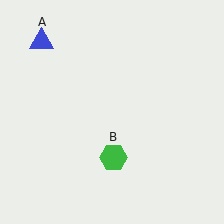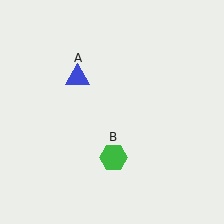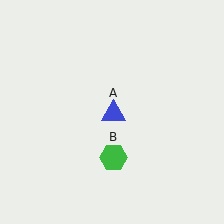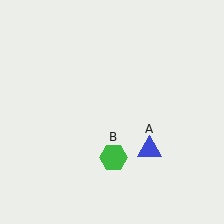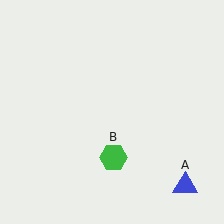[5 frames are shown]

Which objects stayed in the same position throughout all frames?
Green hexagon (object B) remained stationary.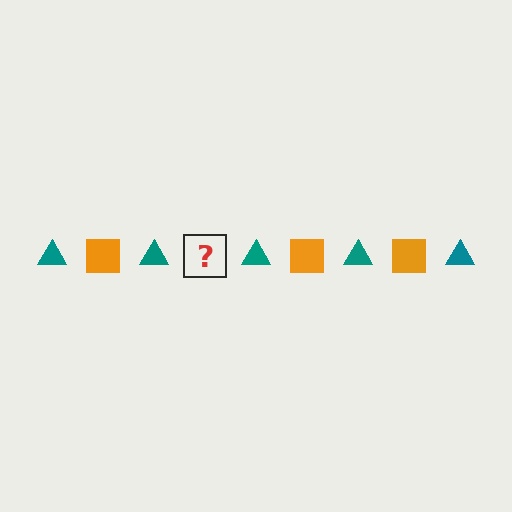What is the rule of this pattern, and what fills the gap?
The rule is that the pattern alternates between teal triangle and orange square. The gap should be filled with an orange square.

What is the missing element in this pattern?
The missing element is an orange square.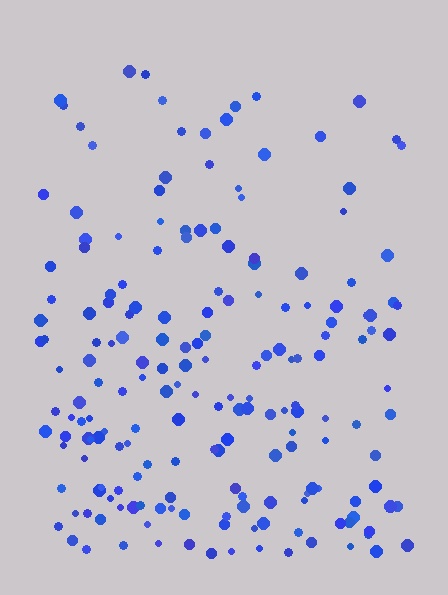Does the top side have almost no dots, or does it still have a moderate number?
Still a moderate number, just noticeably fewer than the bottom.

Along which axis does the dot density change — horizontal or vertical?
Vertical.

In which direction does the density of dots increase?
From top to bottom, with the bottom side densest.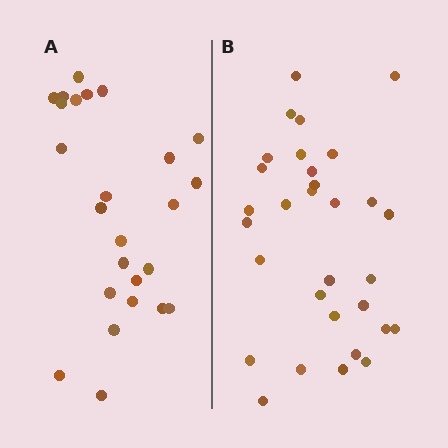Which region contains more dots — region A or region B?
Region B (the right region) has more dots.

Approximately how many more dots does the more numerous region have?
Region B has about 6 more dots than region A.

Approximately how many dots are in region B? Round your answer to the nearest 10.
About 30 dots. (The exact count is 31, which rounds to 30.)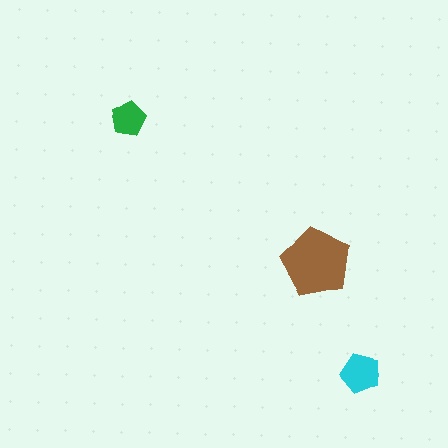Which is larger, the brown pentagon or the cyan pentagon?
The brown one.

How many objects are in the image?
There are 3 objects in the image.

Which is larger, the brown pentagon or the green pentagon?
The brown one.